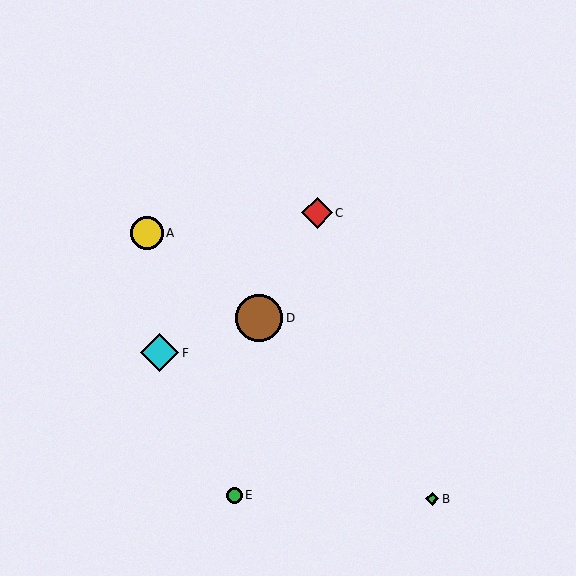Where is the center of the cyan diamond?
The center of the cyan diamond is at (160, 353).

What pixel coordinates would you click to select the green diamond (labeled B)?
Click at (432, 499) to select the green diamond B.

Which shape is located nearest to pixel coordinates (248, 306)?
The brown circle (labeled D) at (259, 318) is nearest to that location.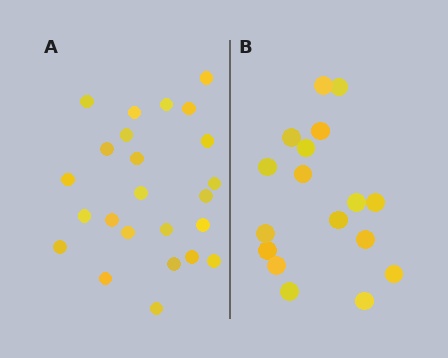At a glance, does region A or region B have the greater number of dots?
Region A (the left region) has more dots.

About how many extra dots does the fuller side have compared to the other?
Region A has roughly 8 or so more dots than region B.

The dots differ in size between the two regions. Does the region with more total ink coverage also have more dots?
No. Region B has more total ink coverage because its dots are larger, but region A actually contains more individual dots. Total area can be misleading — the number of items is what matters here.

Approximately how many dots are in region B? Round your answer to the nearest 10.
About 20 dots. (The exact count is 17, which rounds to 20.)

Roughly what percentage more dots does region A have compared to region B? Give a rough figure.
About 40% more.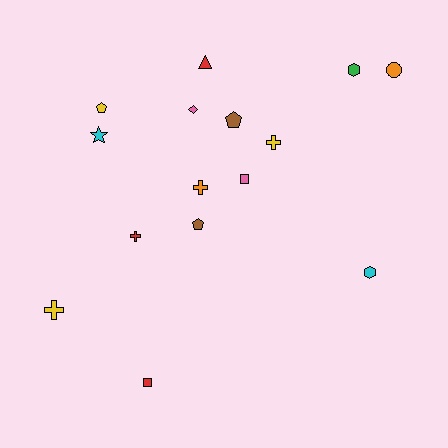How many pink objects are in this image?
There are 2 pink objects.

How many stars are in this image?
There is 1 star.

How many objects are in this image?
There are 15 objects.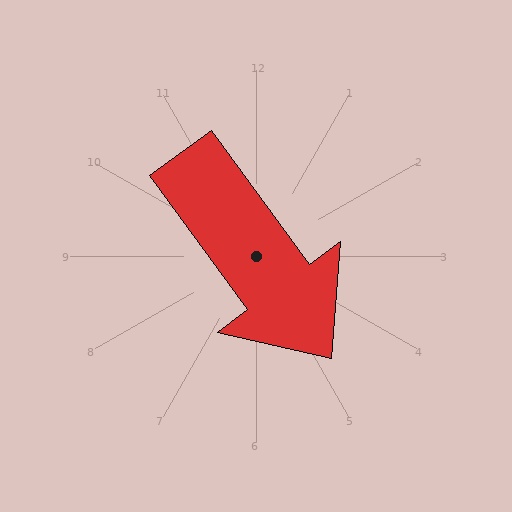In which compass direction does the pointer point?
Southeast.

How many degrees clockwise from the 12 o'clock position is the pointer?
Approximately 144 degrees.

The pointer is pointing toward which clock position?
Roughly 5 o'clock.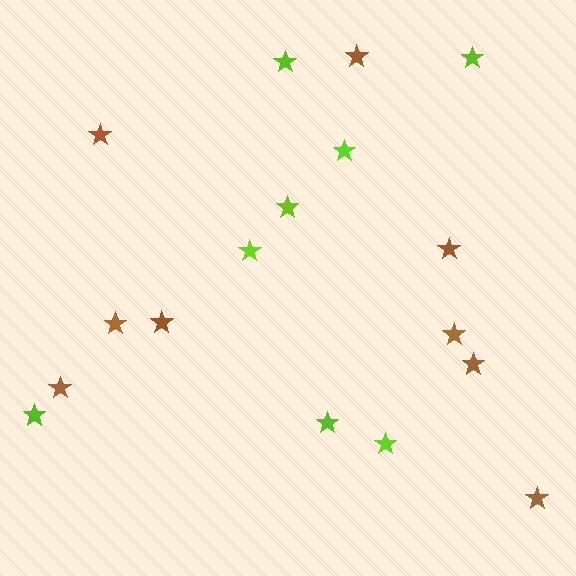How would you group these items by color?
There are 2 groups: one group of lime stars (8) and one group of brown stars (9).